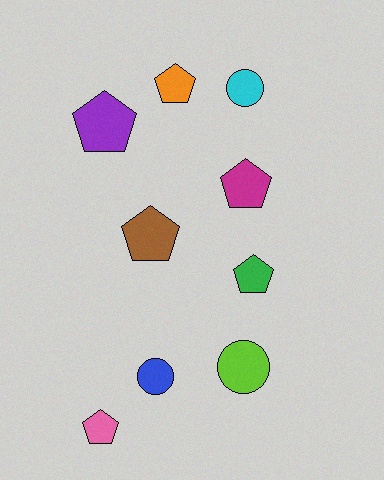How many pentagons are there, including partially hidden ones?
There are 6 pentagons.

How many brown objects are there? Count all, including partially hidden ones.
There is 1 brown object.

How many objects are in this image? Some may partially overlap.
There are 9 objects.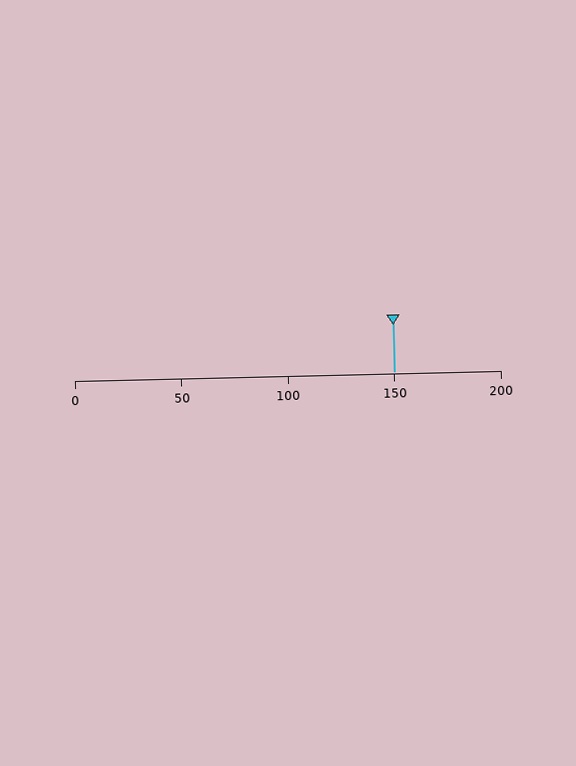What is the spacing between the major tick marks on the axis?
The major ticks are spaced 50 apart.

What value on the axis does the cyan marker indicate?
The marker indicates approximately 150.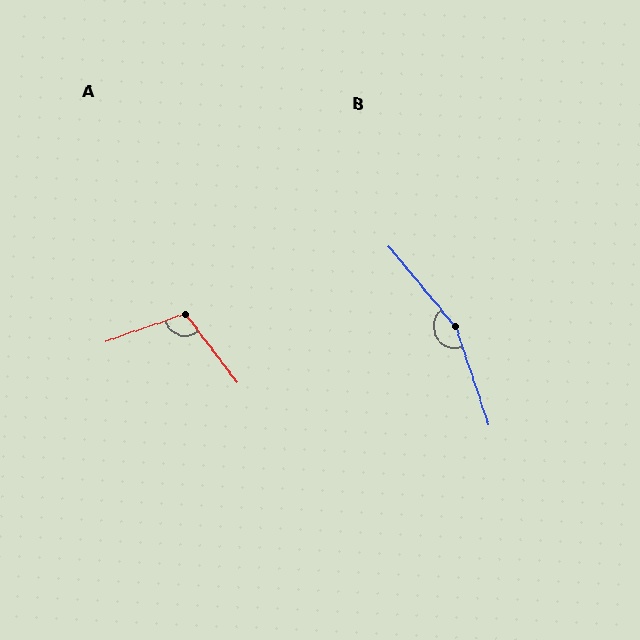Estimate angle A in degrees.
Approximately 108 degrees.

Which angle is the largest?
B, at approximately 159 degrees.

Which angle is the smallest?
A, at approximately 108 degrees.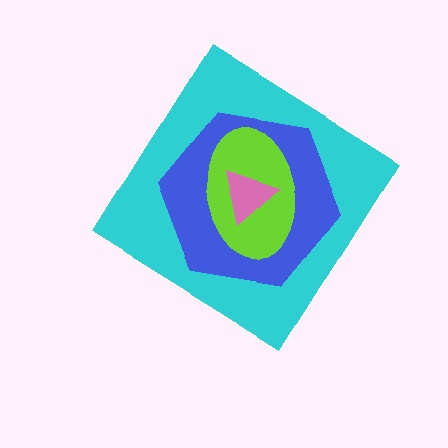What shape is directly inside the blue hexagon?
The lime ellipse.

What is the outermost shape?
The cyan diamond.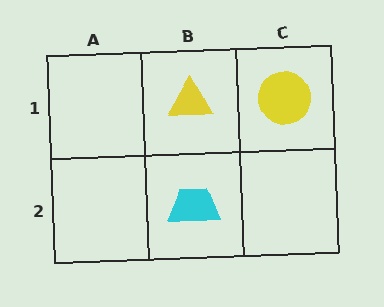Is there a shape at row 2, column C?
No, that cell is empty.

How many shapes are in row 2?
1 shape.